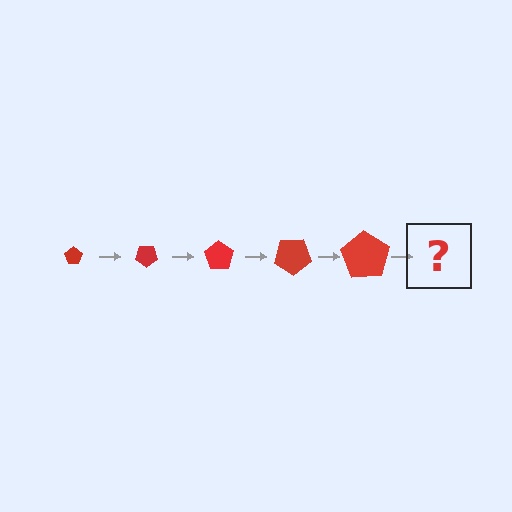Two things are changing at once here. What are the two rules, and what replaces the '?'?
The two rules are that the pentagon grows larger each step and it rotates 35 degrees each step. The '?' should be a pentagon, larger than the previous one and rotated 175 degrees from the start.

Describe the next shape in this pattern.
It should be a pentagon, larger than the previous one and rotated 175 degrees from the start.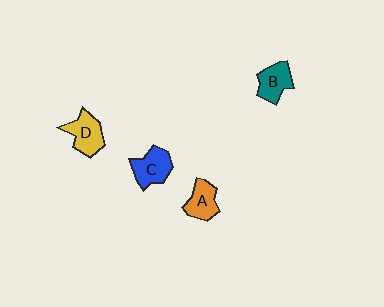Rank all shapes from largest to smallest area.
From largest to smallest: C (blue), D (yellow), B (teal), A (orange).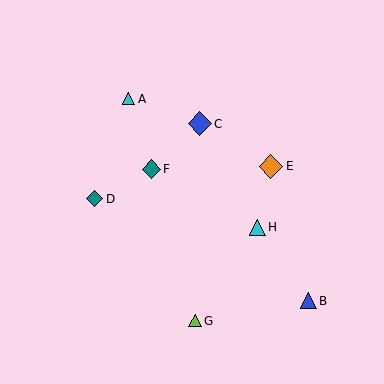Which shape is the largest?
The orange diamond (labeled E) is the largest.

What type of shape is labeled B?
Shape B is a blue triangle.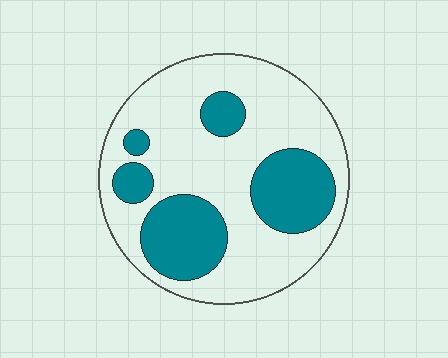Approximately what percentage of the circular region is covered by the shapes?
Approximately 30%.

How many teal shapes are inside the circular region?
5.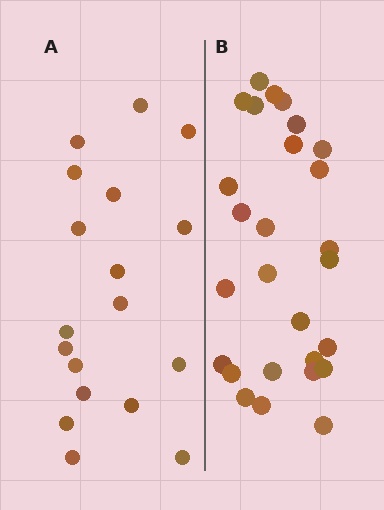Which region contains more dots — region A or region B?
Region B (the right region) has more dots.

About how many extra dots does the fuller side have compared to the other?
Region B has roughly 8 or so more dots than region A.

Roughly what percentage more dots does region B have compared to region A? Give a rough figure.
About 50% more.